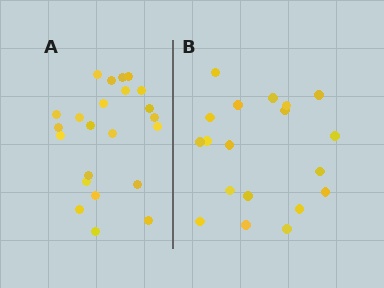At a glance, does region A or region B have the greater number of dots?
Region A (the left region) has more dots.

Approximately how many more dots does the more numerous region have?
Region A has about 4 more dots than region B.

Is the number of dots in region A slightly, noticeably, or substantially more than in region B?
Region A has only slightly more — the two regions are fairly close. The ratio is roughly 1.2 to 1.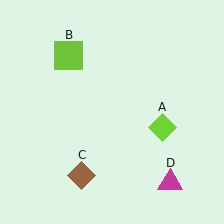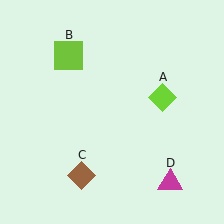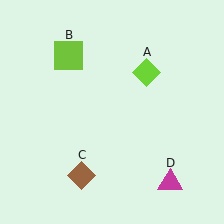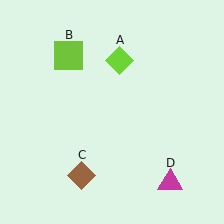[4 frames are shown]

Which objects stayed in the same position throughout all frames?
Lime square (object B) and brown diamond (object C) and magenta triangle (object D) remained stationary.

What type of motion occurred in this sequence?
The lime diamond (object A) rotated counterclockwise around the center of the scene.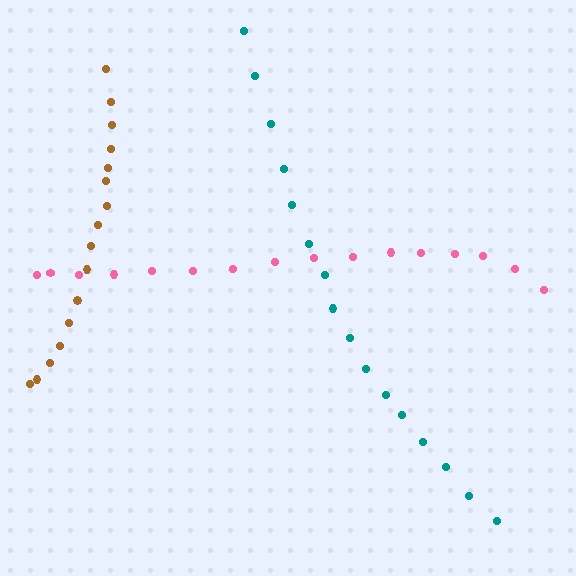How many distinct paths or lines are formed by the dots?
There are 3 distinct paths.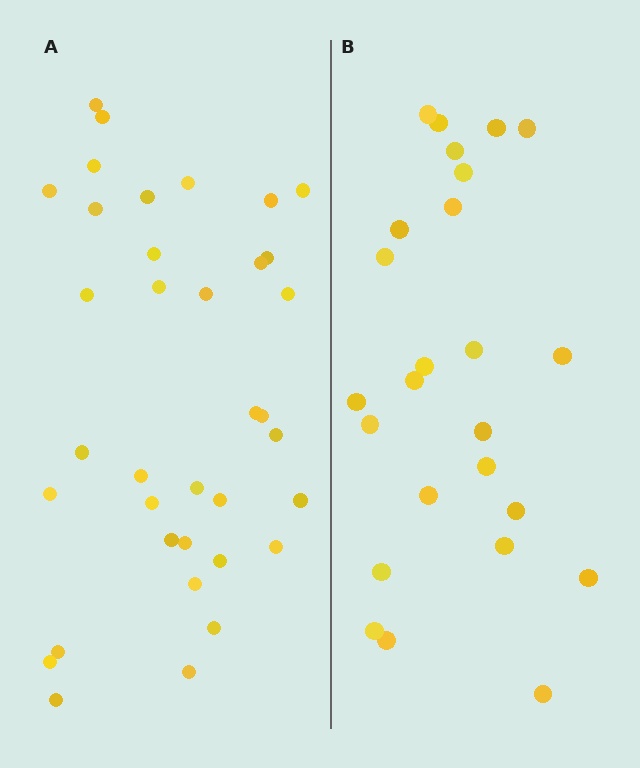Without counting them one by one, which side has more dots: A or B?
Region A (the left region) has more dots.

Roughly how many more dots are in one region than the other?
Region A has roughly 12 or so more dots than region B.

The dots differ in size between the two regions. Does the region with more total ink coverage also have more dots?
No. Region B has more total ink coverage because its dots are larger, but region A actually contains more individual dots. Total area can be misleading — the number of items is what matters here.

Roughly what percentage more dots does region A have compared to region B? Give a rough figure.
About 45% more.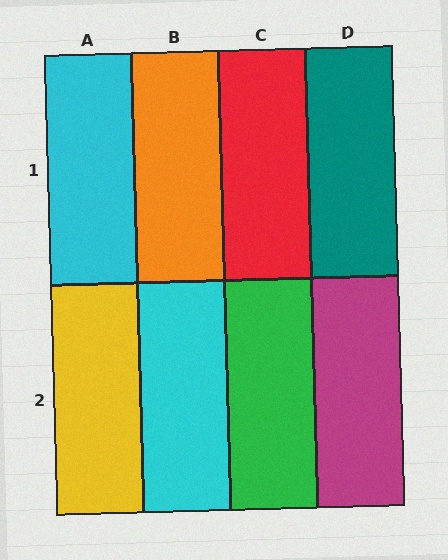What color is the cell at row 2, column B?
Cyan.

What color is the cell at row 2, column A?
Yellow.